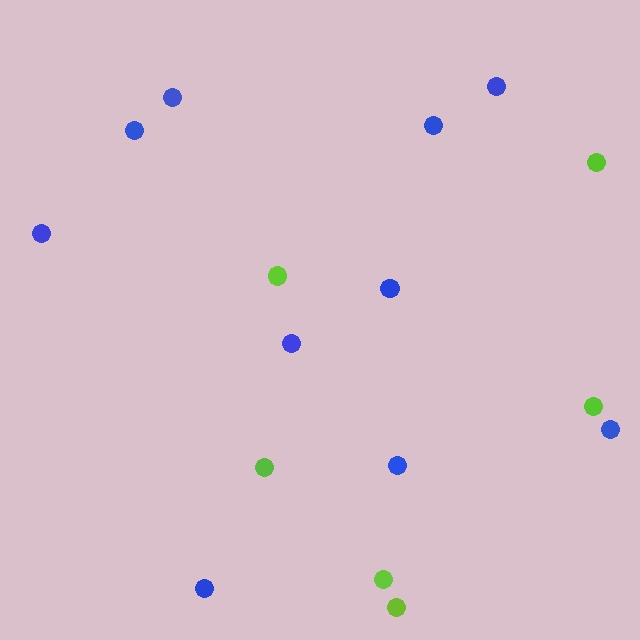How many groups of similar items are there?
There are 2 groups: one group of blue circles (10) and one group of lime circles (6).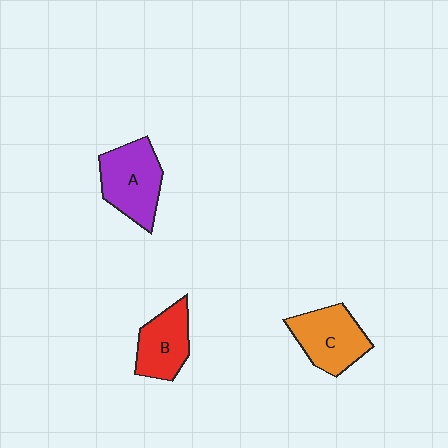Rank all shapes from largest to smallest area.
From largest to smallest: A (purple), C (orange), B (red).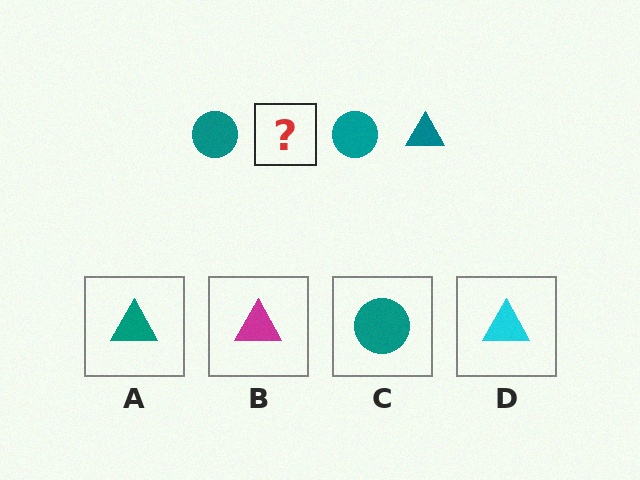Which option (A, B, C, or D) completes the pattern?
A.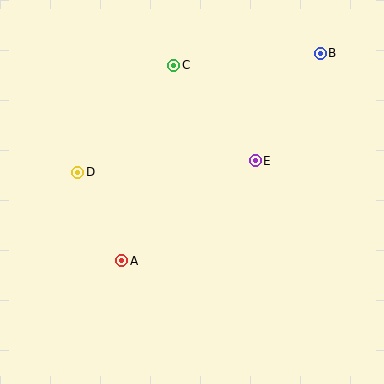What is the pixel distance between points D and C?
The distance between D and C is 144 pixels.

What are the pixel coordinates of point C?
Point C is at (174, 65).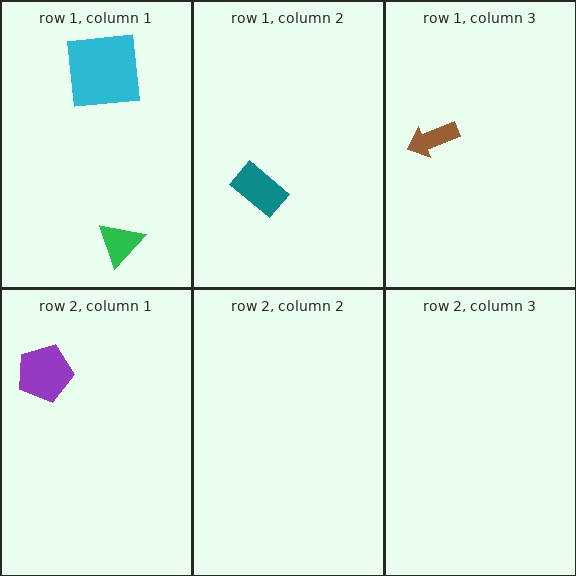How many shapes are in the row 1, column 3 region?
1.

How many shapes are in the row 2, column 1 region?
1.